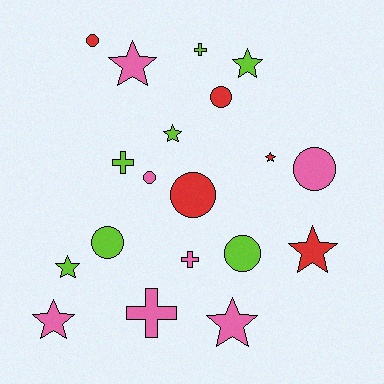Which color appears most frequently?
Pink, with 7 objects.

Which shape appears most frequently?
Star, with 8 objects.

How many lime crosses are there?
There are 2 lime crosses.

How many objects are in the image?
There are 19 objects.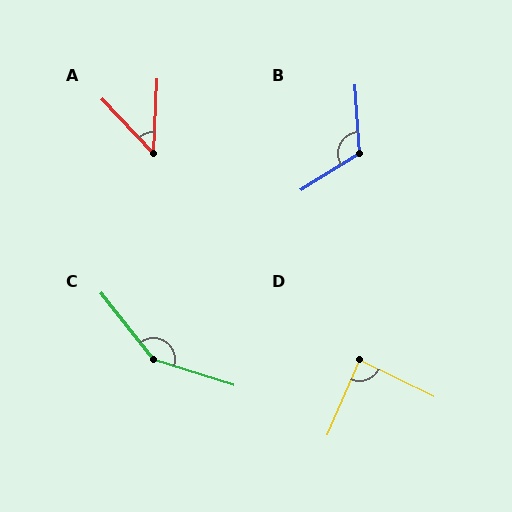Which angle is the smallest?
A, at approximately 46 degrees.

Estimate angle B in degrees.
Approximately 118 degrees.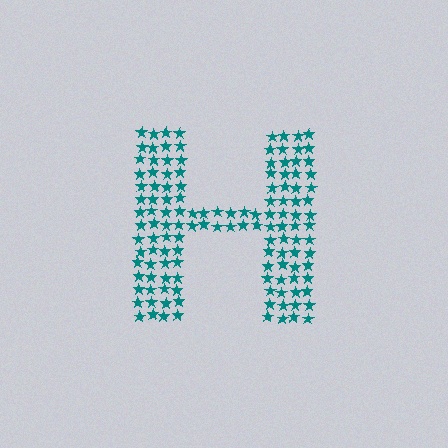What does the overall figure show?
The overall figure shows the letter H.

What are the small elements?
The small elements are stars.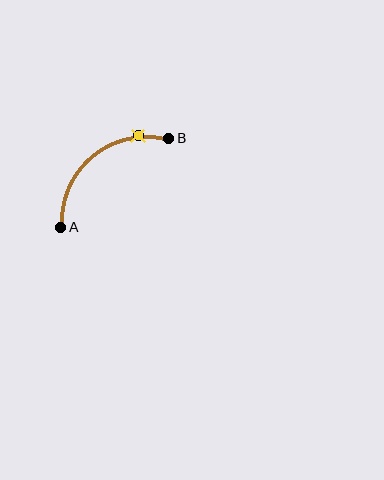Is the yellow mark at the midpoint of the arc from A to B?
No. The yellow mark lies on the arc but is closer to endpoint B. The arc midpoint would be at the point on the curve equidistant along the arc from both A and B.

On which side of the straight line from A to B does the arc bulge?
The arc bulges above and to the left of the straight line connecting A and B.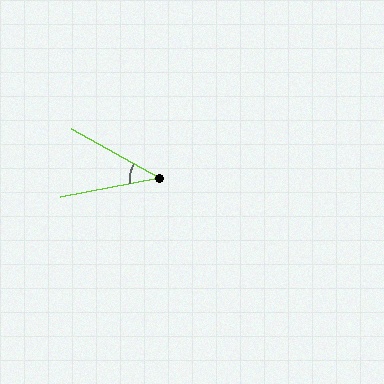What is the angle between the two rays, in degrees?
Approximately 41 degrees.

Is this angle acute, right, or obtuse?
It is acute.